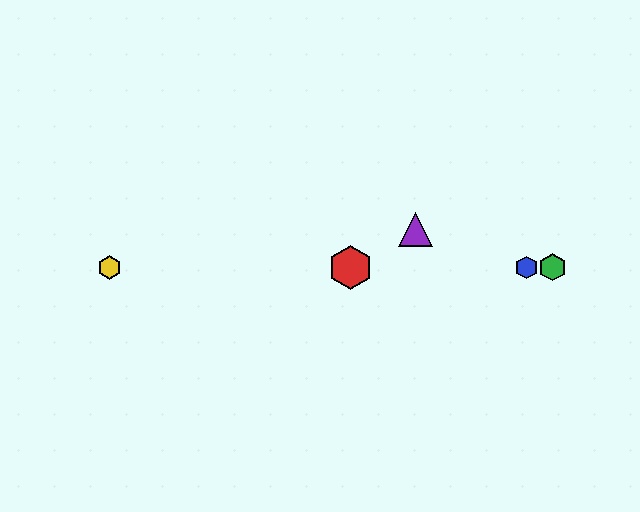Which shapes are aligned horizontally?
The red hexagon, the blue hexagon, the green hexagon, the yellow hexagon are aligned horizontally.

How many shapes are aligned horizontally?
4 shapes (the red hexagon, the blue hexagon, the green hexagon, the yellow hexagon) are aligned horizontally.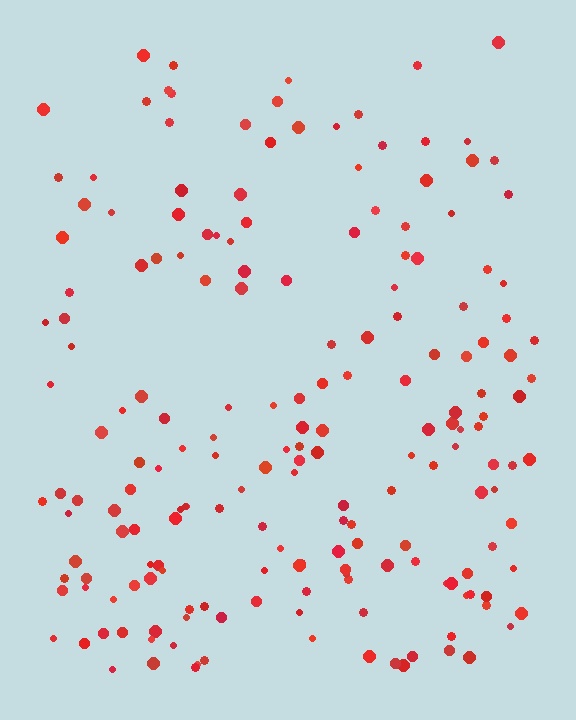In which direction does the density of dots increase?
From top to bottom, with the bottom side densest.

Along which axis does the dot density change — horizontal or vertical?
Vertical.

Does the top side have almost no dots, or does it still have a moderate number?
Still a moderate number, just noticeably fewer than the bottom.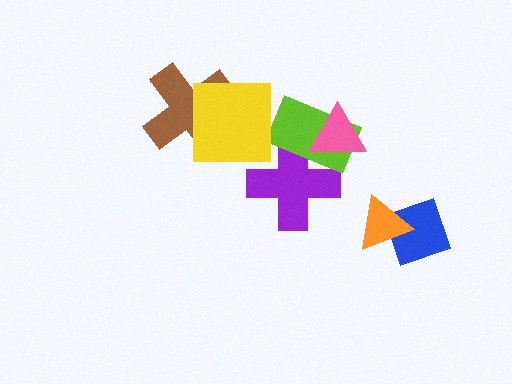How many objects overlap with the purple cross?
2 objects overlap with the purple cross.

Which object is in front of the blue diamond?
The orange triangle is in front of the blue diamond.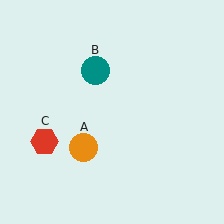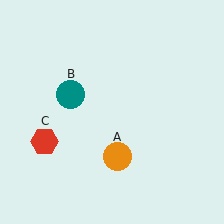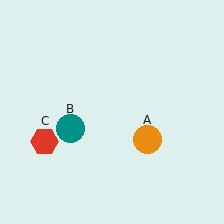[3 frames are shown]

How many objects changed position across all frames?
2 objects changed position: orange circle (object A), teal circle (object B).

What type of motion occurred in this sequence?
The orange circle (object A), teal circle (object B) rotated counterclockwise around the center of the scene.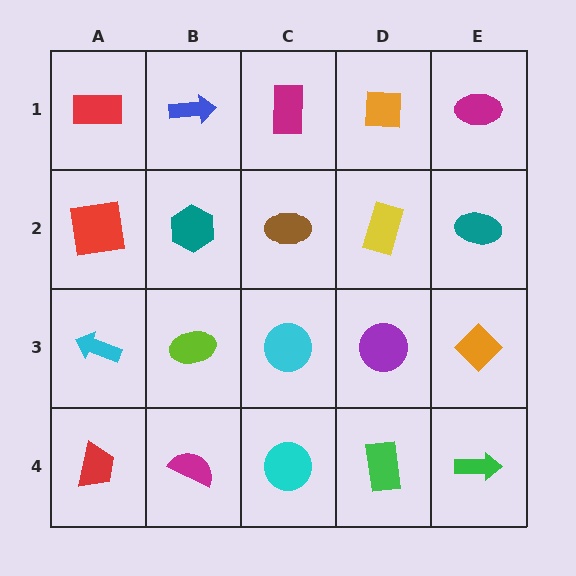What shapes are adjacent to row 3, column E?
A teal ellipse (row 2, column E), a green arrow (row 4, column E), a purple circle (row 3, column D).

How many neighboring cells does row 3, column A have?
3.